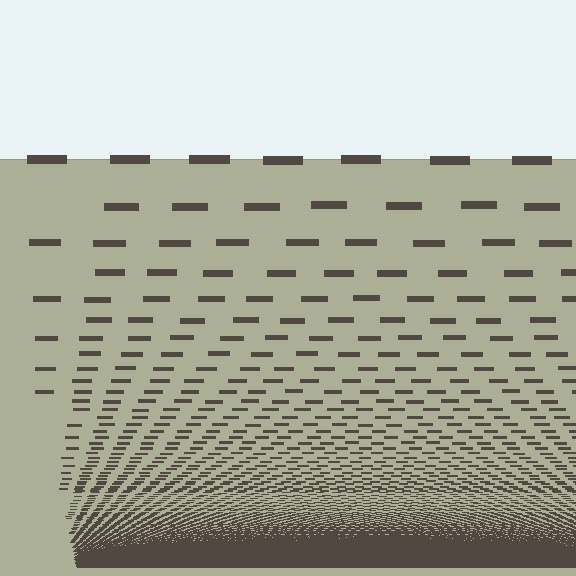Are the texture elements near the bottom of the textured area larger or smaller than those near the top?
Smaller. The gradient is inverted — elements near the bottom are smaller and denser.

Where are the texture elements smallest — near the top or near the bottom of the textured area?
Near the bottom.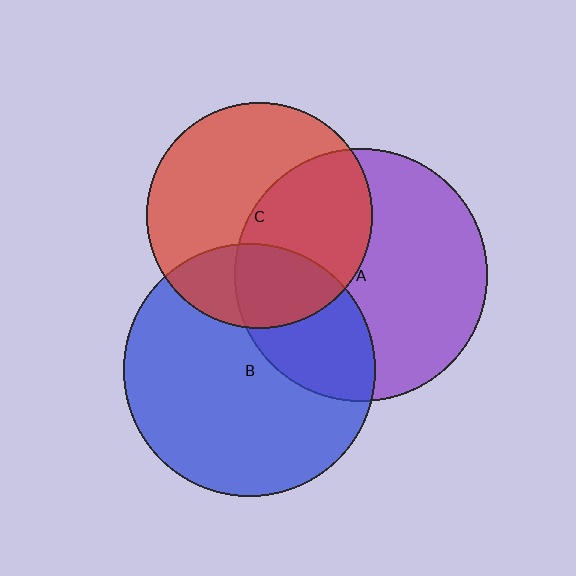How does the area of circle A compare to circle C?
Approximately 1.3 times.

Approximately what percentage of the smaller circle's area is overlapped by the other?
Approximately 25%.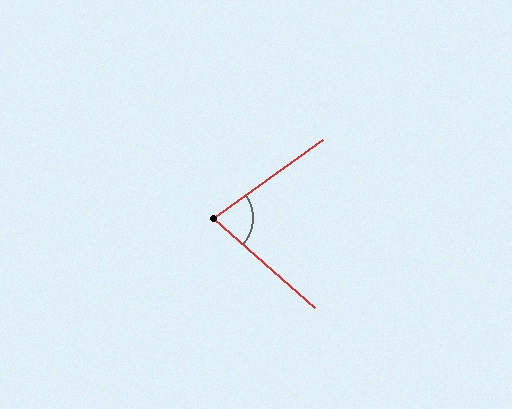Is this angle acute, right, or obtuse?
It is acute.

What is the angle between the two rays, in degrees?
Approximately 77 degrees.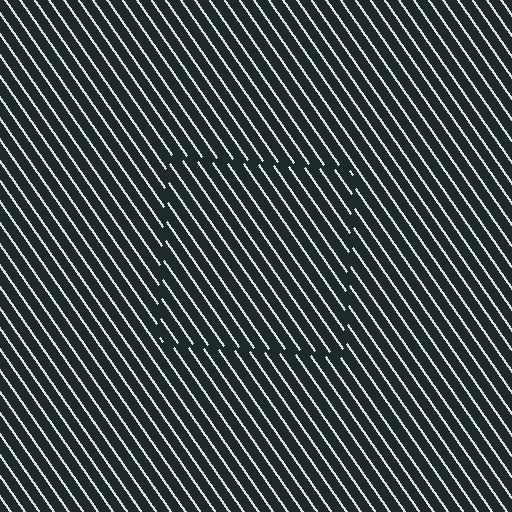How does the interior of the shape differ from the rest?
The interior of the shape contains the same grating, shifted by half a period — the contour is defined by the phase discontinuity where line-ends from the inner and outer gratings abut.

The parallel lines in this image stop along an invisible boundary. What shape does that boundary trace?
An illusory square. The interior of the shape contains the same grating, shifted by half a period — the contour is defined by the phase discontinuity where line-ends from the inner and outer gratings abut.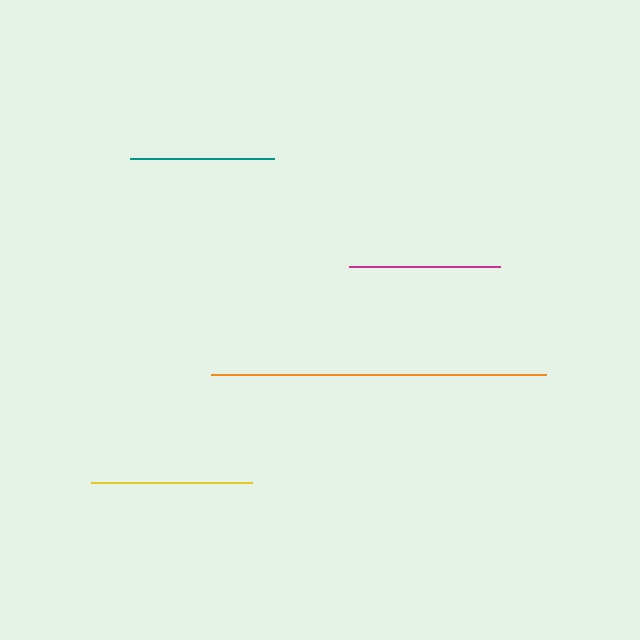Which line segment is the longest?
The orange line is the longest at approximately 335 pixels.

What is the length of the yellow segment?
The yellow segment is approximately 161 pixels long.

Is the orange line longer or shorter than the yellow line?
The orange line is longer than the yellow line.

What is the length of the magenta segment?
The magenta segment is approximately 151 pixels long.